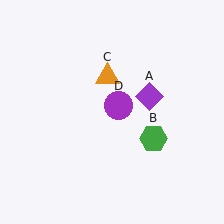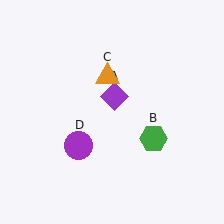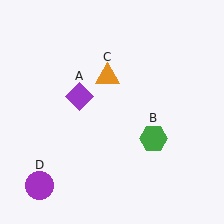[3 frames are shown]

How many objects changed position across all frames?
2 objects changed position: purple diamond (object A), purple circle (object D).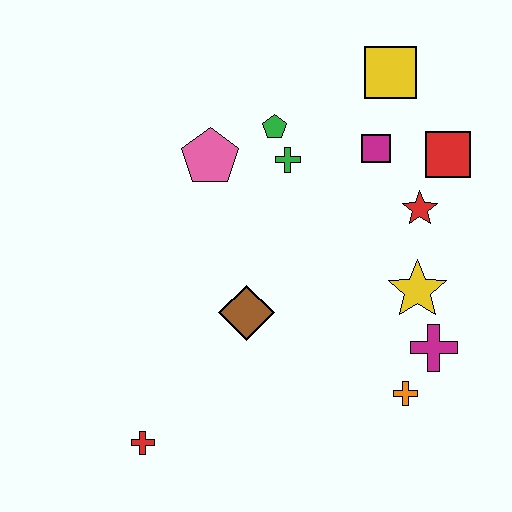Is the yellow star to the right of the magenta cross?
No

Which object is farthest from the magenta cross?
The red cross is farthest from the magenta cross.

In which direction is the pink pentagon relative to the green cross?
The pink pentagon is to the left of the green cross.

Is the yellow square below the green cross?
No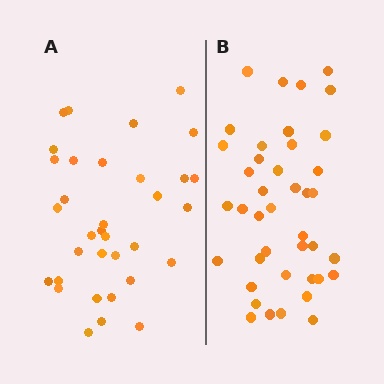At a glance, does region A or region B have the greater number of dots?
Region B (the right region) has more dots.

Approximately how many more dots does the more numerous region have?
Region B has roughly 8 or so more dots than region A.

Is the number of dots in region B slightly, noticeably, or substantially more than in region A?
Region B has only slightly more — the two regions are fairly close. The ratio is roughly 1.2 to 1.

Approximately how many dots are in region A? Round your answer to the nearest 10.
About 30 dots. (The exact count is 34, which rounds to 30.)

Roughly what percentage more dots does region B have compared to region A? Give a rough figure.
About 20% more.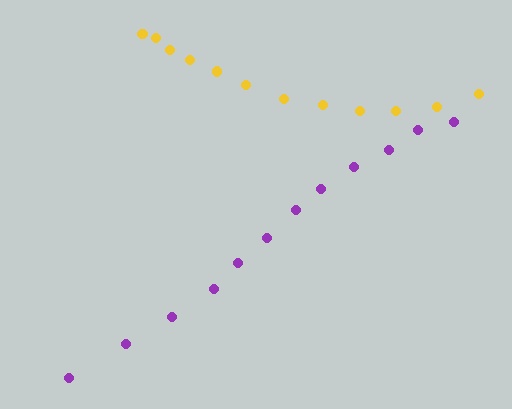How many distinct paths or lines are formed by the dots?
There are 2 distinct paths.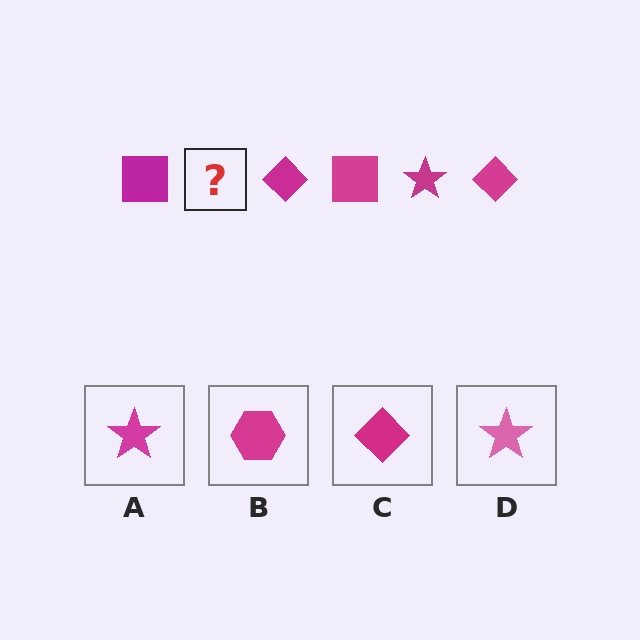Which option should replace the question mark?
Option A.